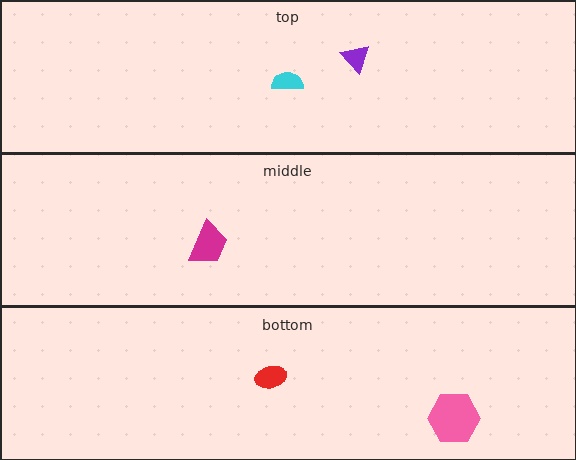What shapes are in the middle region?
The magenta trapezoid.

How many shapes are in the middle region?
1.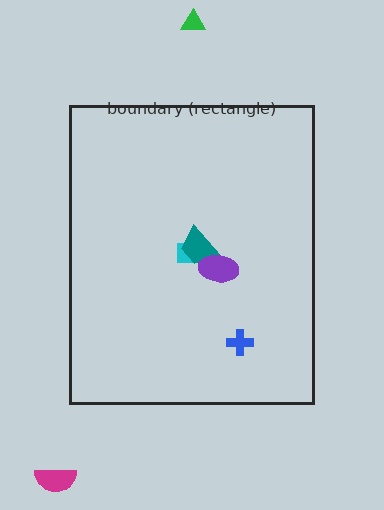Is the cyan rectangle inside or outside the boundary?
Inside.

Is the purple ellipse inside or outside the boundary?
Inside.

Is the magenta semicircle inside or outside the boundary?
Outside.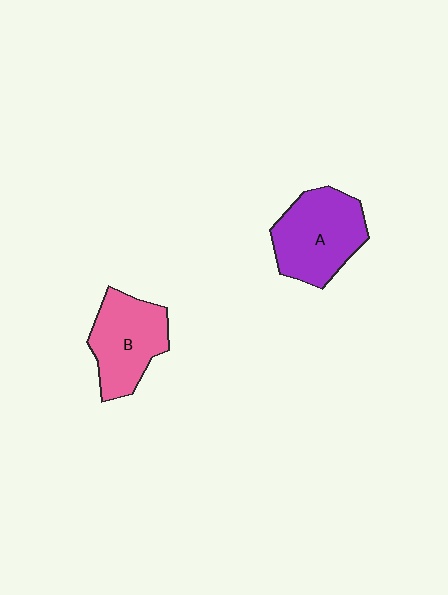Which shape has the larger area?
Shape A (purple).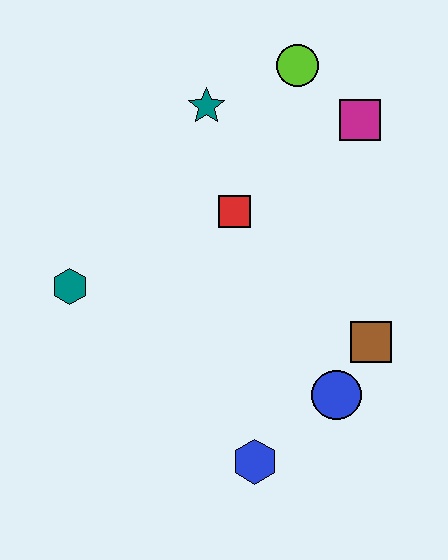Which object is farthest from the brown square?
The teal hexagon is farthest from the brown square.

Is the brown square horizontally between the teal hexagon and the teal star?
No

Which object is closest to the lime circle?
The magenta square is closest to the lime circle.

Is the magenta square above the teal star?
No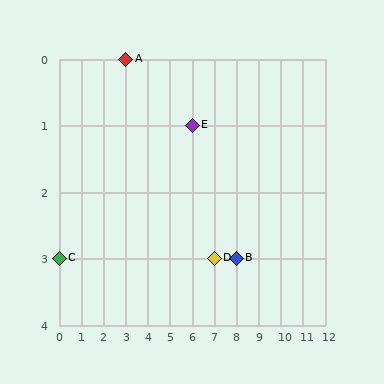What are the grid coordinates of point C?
Point C is at grid coordinates (0, 3).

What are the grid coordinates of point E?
Point E is at grid coordinates (6, 1).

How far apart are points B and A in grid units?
Points B and A are 5 columns and 3 rows apart (about 5.8 grid units diagonally).